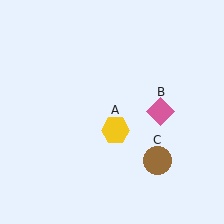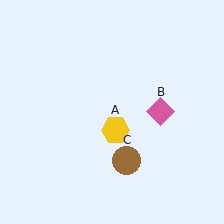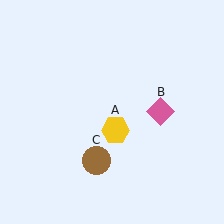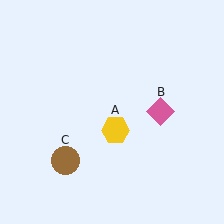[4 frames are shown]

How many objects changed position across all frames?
1 object changed position: brown circle (object C).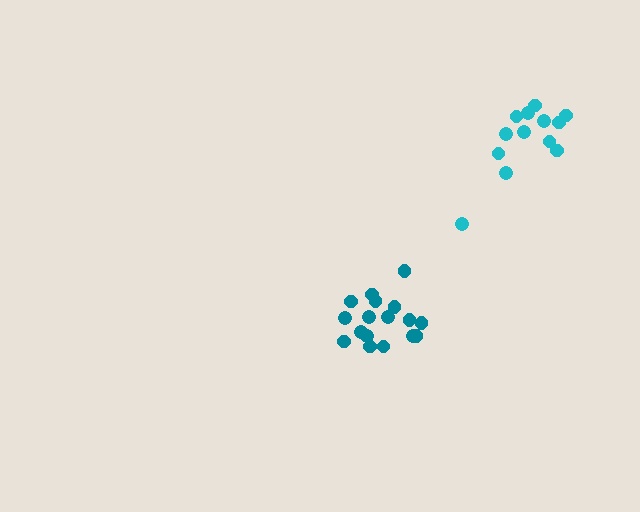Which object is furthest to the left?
The teal cluster is leftmost.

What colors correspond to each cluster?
The clusters are colored: cyan, teal.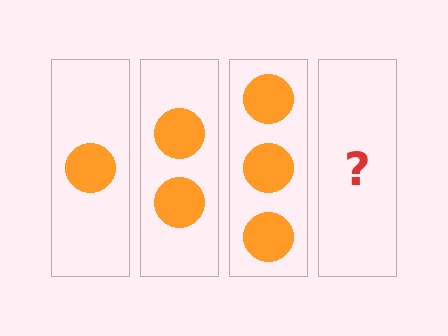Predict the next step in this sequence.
The next step is 4 circles.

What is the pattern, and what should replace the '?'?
The pattern is that each step adds one more circle. The '?' should be 4 circles.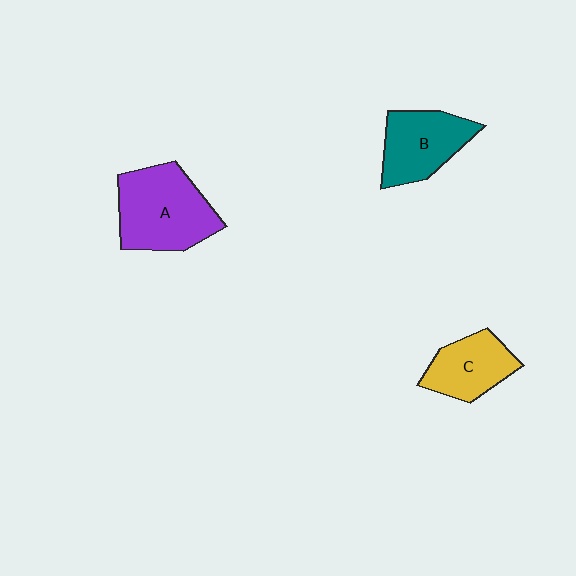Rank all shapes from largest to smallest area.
From largest to smallest: A (purple), B (teal), C (yellow).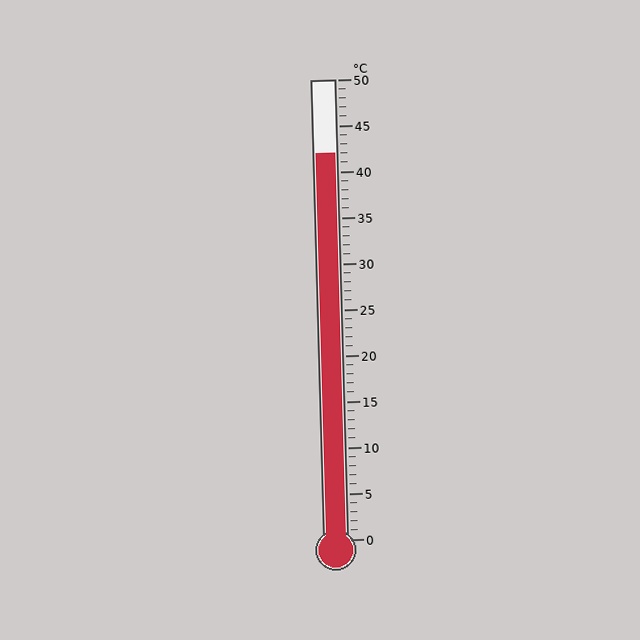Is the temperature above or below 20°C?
The temperature is above 20°C.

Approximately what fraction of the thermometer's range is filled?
The thermometer is filled to approximately 85% of its range.